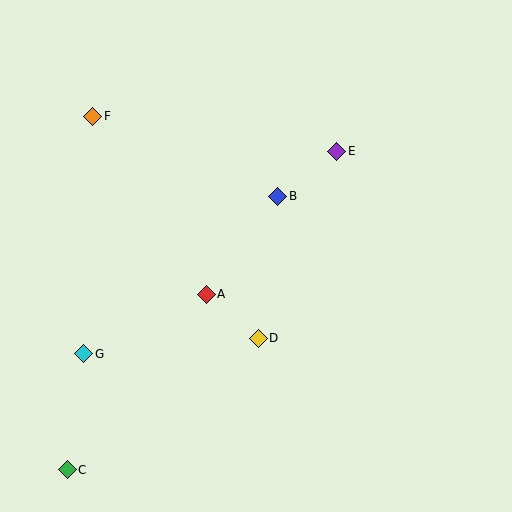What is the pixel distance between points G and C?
The distance between G and C is 117 pixels.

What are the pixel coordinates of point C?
Point C is at (67, 470).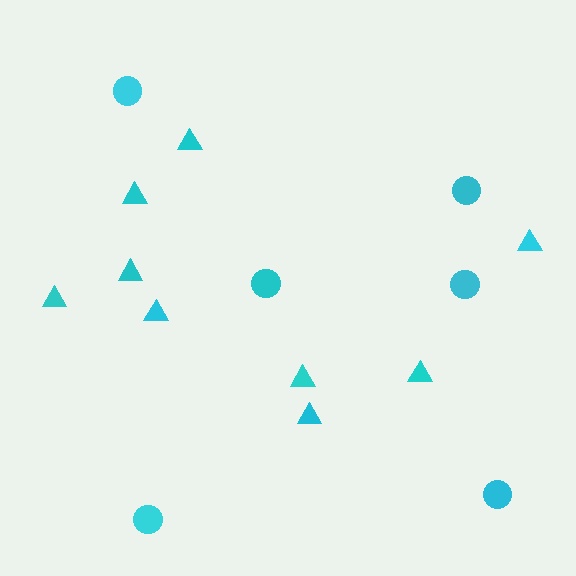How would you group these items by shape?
There are 2 groups: one group of triangles (9) and one group of circles (6).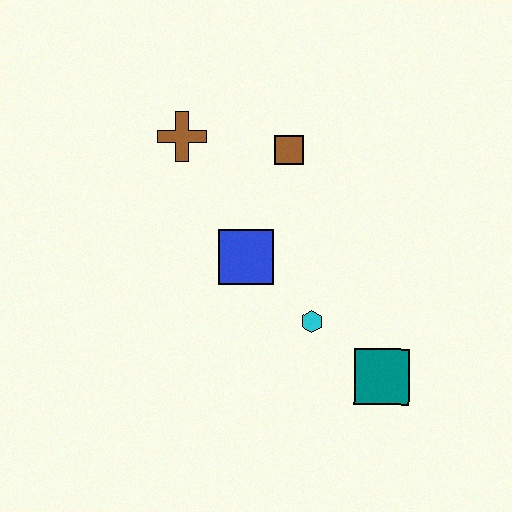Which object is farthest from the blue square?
The teal square is farthest from the blue square.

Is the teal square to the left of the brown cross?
No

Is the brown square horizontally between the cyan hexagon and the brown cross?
Yes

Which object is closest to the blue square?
The cyan hexagon is closest to the blue square.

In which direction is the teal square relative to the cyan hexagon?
The teal square is to the right of the cyan hexagon.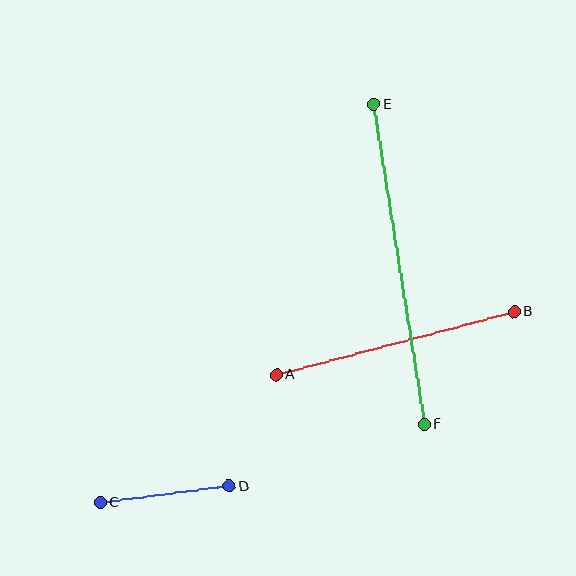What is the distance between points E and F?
The distance is approximately 324 pixels.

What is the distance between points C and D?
The distance is approximately 130 pixels.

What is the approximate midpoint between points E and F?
The midpoint is at approximately (399, 264) pixels.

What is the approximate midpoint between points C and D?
The midpoint is at approximately (165, 494) pixels.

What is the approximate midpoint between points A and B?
The midpoint is at approximately (396, 343) pixels.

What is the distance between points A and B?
The distance is approximately 246 pixels.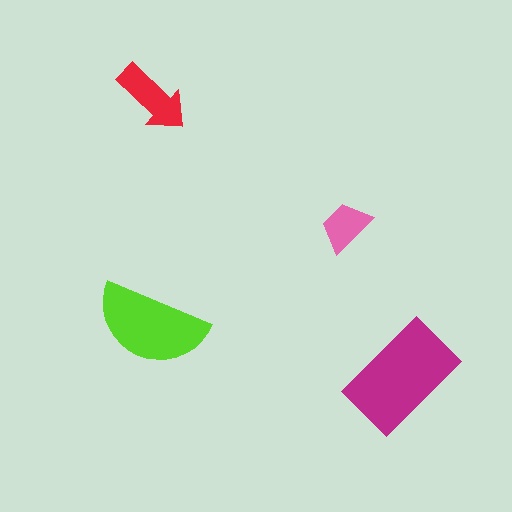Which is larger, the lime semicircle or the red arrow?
The lime semicircle.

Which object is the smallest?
The pink trapezoid.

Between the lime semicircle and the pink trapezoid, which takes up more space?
The lime semicircle.